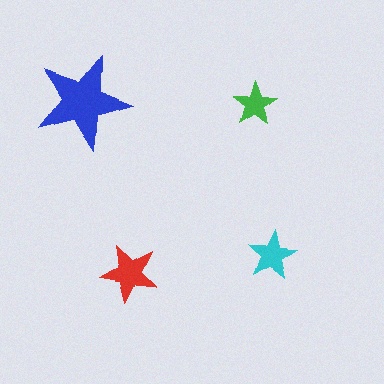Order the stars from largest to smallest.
the blue one, the red one, the cyan one, the green one.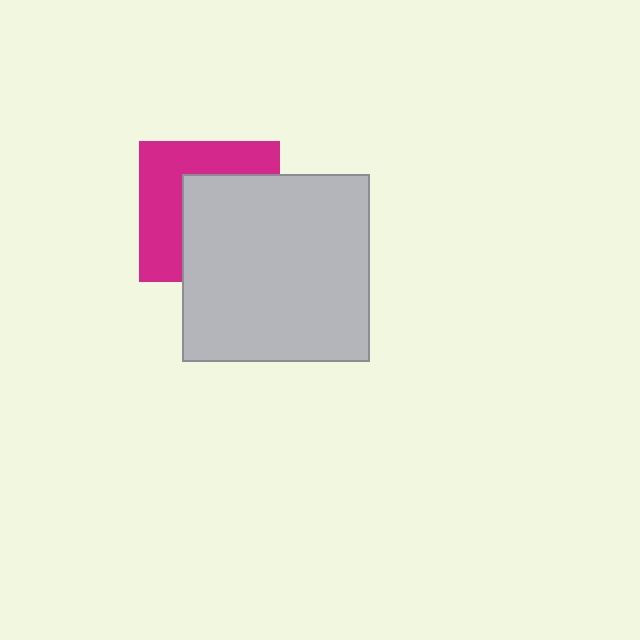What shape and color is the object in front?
The object in front is a light gray square.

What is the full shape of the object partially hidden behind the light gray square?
The partially hidden object is a magenta square.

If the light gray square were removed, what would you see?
You would see the complete magenta square.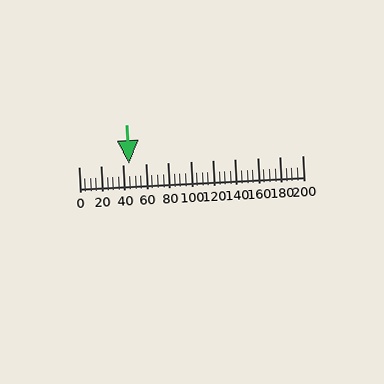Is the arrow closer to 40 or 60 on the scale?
The arrow is closer to 40.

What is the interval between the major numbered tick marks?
The major tick marks are spaced 20 units apart.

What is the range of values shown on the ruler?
The ruler shows values from 0 to 200.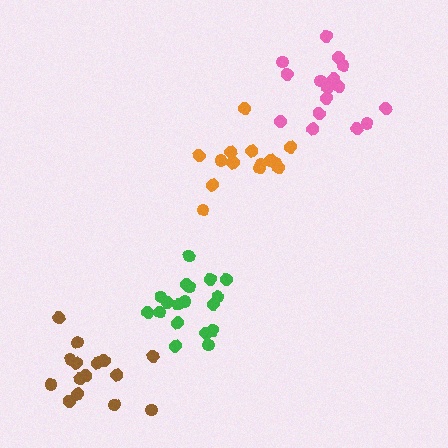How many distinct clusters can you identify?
There are 4 distinct clusters.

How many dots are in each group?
Group 1: 18 dots, Group 2: 15 dots, Group 3: 15 dots, Group 4: 17 dots (65 total).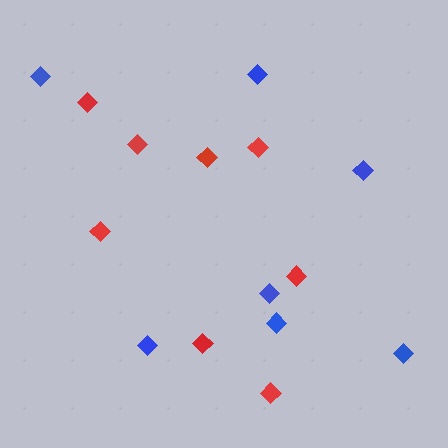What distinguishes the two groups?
There are 2 groups: one group of red diamonds (8) and one group of blue diamonds (7).